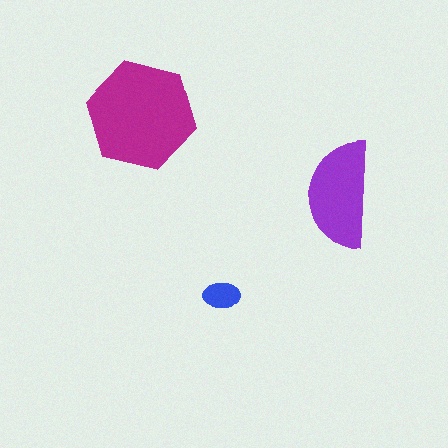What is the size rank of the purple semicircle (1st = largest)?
2nd.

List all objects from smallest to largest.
The blue ellipse, the purple semicircle, the magenta hexagon.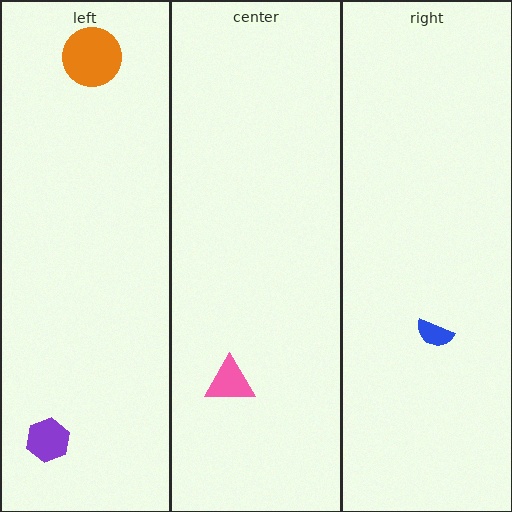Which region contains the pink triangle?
The center region.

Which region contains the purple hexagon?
The left region.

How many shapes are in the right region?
1.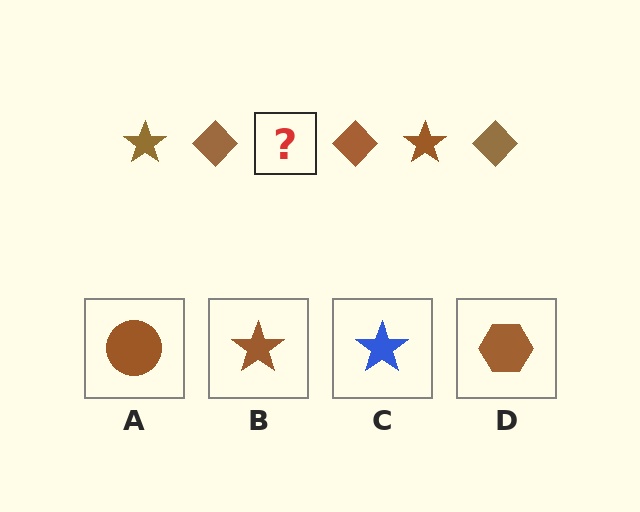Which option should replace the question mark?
Option B.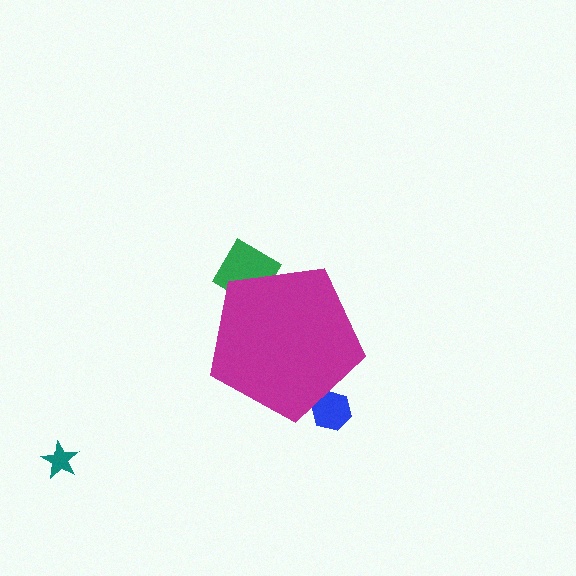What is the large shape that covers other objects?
A magenta pentagon.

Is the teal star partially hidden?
No, the teal star is fully visible.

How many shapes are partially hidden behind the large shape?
2 shapes are partially hidden.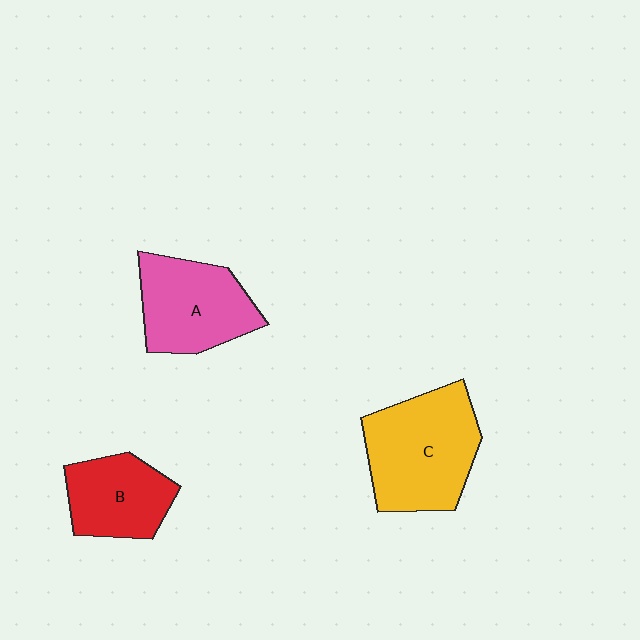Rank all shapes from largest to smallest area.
From largest to smallest: C (yellow), A (pink), B (red).